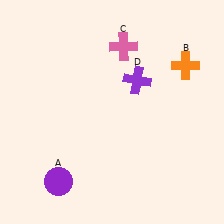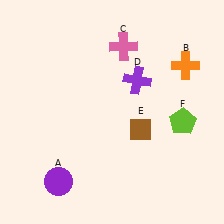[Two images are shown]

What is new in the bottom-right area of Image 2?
A brown diamond (E) was added in the bottom-right area of Image 2.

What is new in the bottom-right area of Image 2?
A lime pentagon (F) was added in the bottom-right area of Image 2.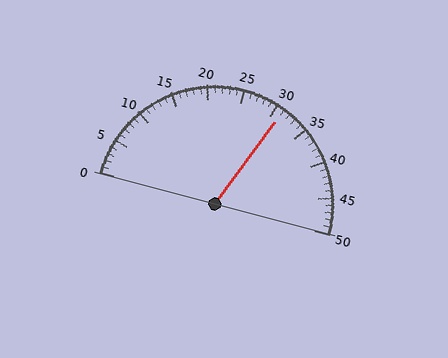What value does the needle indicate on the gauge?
The needle indicates approximately 31.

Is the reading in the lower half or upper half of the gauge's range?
The reading is in the upper half of the range (0 to 50).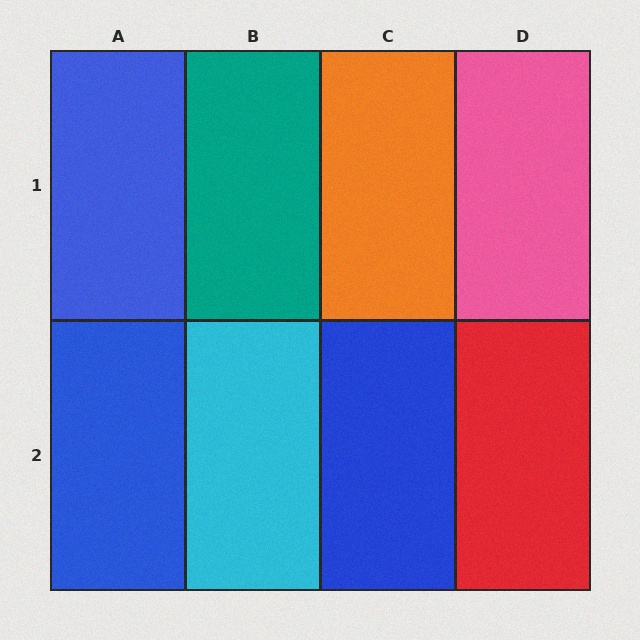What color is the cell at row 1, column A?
Blue.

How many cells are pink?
1 cell is pink.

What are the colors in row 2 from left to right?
Blue, cyan, blue, red.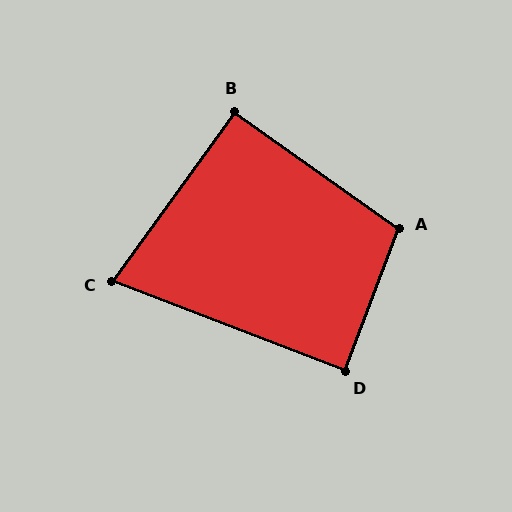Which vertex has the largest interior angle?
A, at approximately 105 degrees.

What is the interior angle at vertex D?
Approximately 90 degrees (approximately right).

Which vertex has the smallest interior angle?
C, at approximately 75 degrees.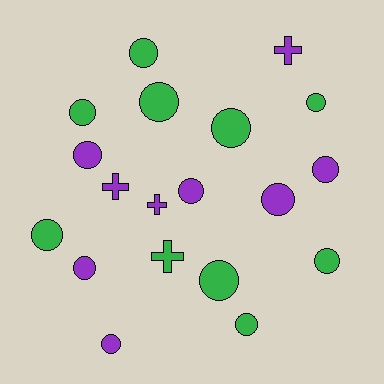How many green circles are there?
There are 9 green circles.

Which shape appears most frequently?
Circle, with 15 objects.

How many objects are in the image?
There are 19 objects.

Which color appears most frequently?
Green, with 10 objects.